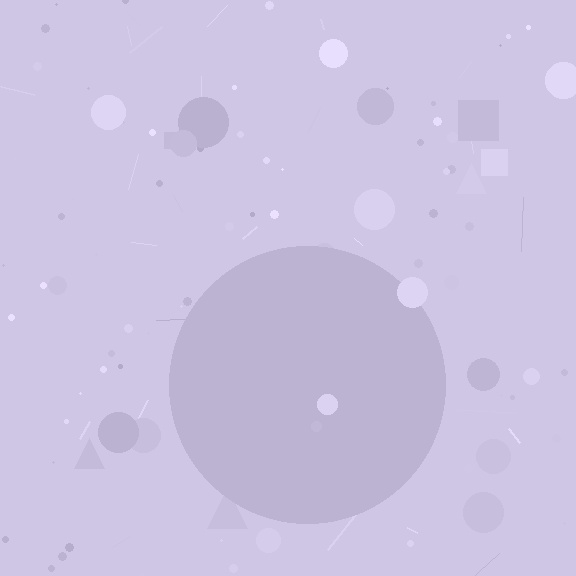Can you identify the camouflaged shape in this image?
The camouflaged shape is a circle.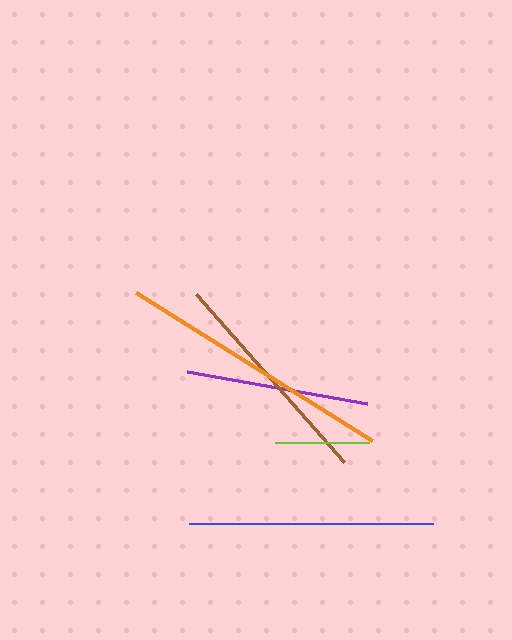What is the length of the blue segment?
The blue segment is approximately 244 pixels long.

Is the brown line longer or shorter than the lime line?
The brown line is longer than the lime line.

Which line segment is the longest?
The orange line is the longest at approximately 279 pixels.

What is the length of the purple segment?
The purple segment is approximately 183 pixels long.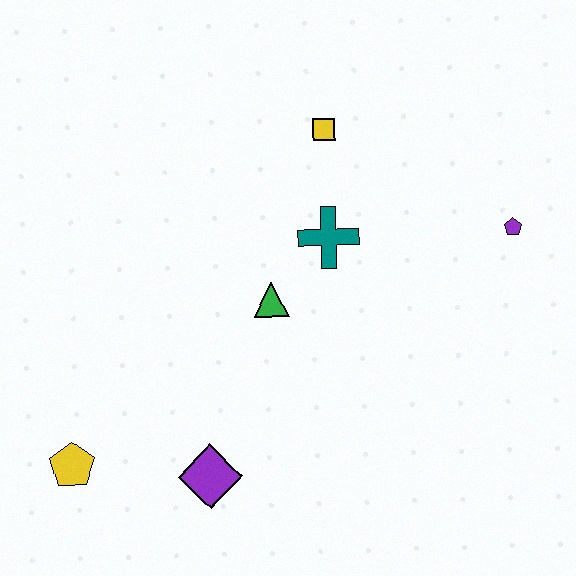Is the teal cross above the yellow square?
No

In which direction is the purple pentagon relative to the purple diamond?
The purple pentagon is to the right of the purple diamond.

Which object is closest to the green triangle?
The teal cross is closest to the green triangle.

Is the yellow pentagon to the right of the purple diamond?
No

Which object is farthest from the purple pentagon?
The yellow pentagon is farthest from the purple pentagon.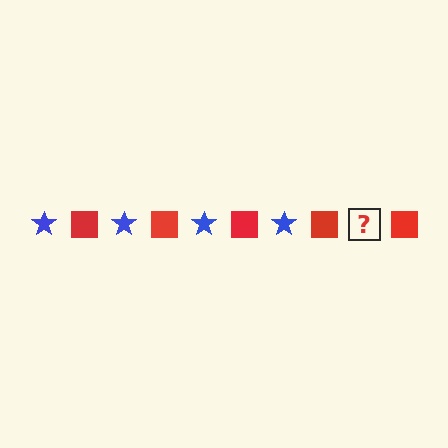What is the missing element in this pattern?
The missing element is a blue star.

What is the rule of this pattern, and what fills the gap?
The rule is that the pattern alternates between blue star and red square. The gap should be filled with a blue star.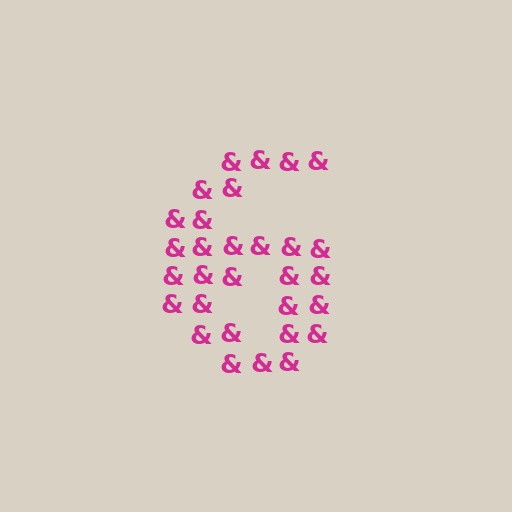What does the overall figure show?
The overall figure shows the digit 6.